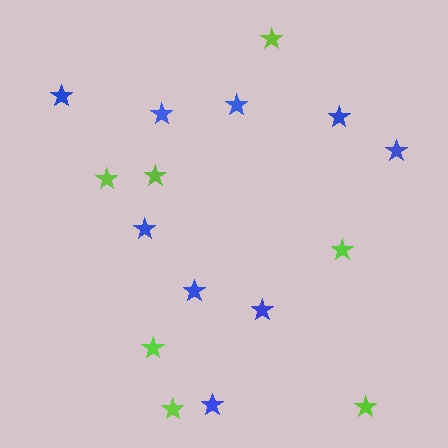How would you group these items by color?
There are 2 groups: one group of blue stars (9) and one group of lime stars (7).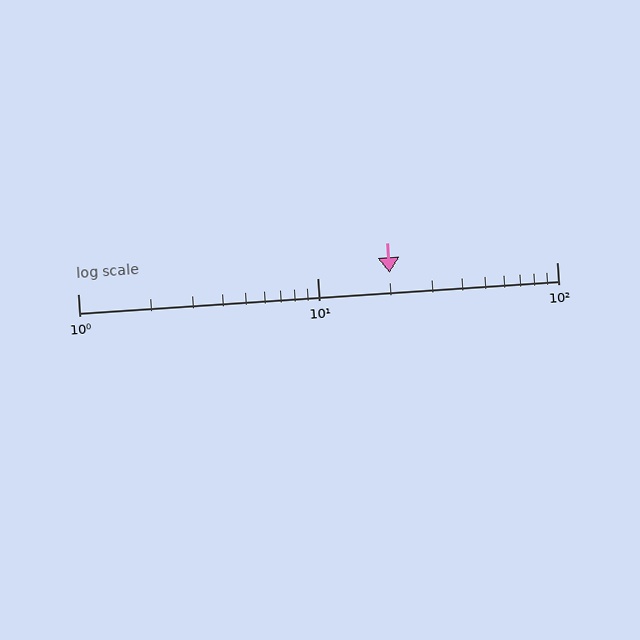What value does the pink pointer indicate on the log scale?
The pointer indicates approximately 20.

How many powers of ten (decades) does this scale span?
The scale spans 2 decades, from 1 to 100.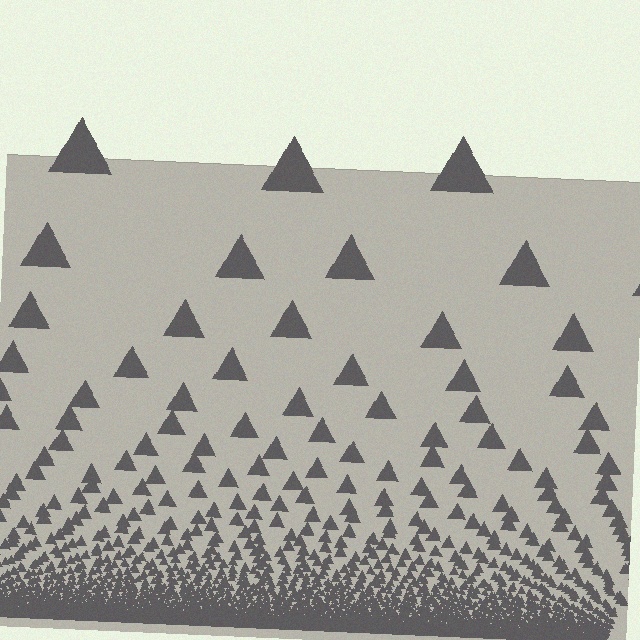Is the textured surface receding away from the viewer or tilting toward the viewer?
The surface appears to tilt toward the viewer. Texture elements get larger and sparser toward the top.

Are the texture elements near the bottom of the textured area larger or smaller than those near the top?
Smaller. The gradient is inverted — elements near the bottom are smaller and denser.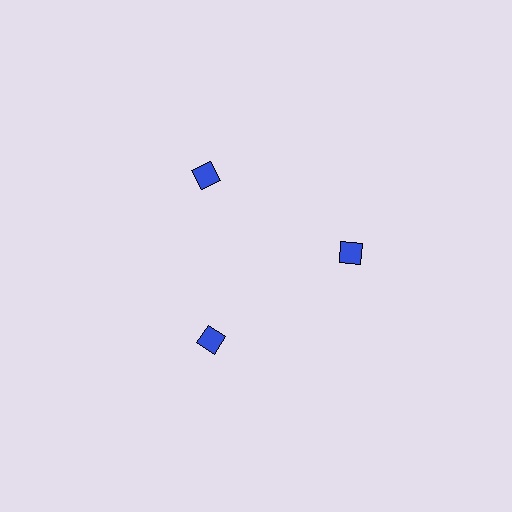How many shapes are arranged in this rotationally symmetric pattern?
There are 3 shapes, arranged in 3 groups of 1.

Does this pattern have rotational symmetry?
Yes, this pattern has 3-fold rotational symmetry. It looks the same after rotating 120 degrees around the center.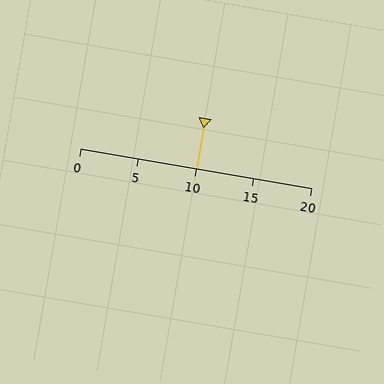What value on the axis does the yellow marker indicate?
The marker indicates approximately 10.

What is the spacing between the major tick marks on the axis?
The major ticks are spaced 5 apart.